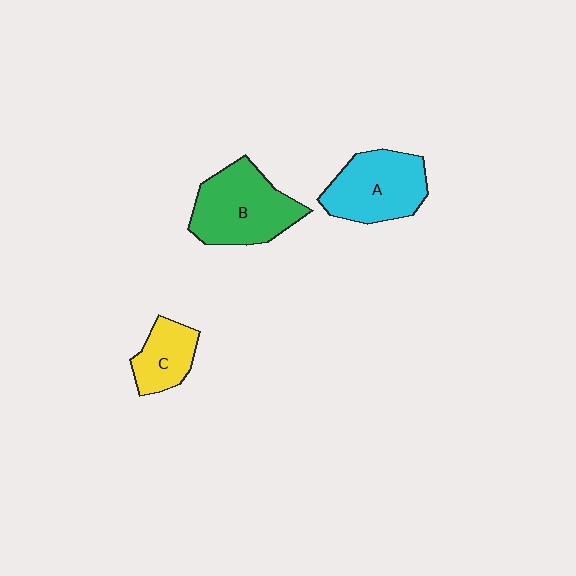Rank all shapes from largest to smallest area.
From largest to smallest: B (green), A (cyan), C (yellow).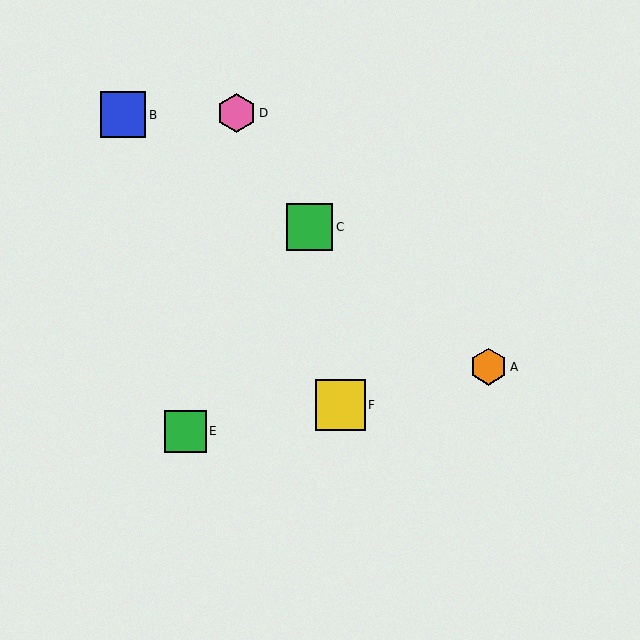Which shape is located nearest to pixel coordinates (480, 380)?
The orange hexagon (labeled A) at (488, 367) is nearest to that location.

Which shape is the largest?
The yellow square (labeled F) is the largest.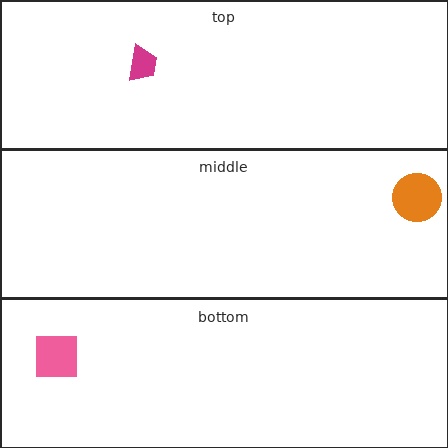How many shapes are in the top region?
1.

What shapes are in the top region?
The magenta trapezoid.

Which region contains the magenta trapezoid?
The top region.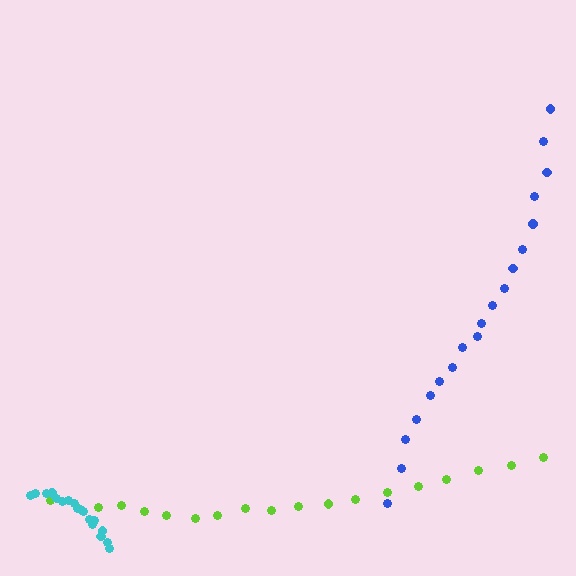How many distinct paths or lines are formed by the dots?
There are 3 distinct paths.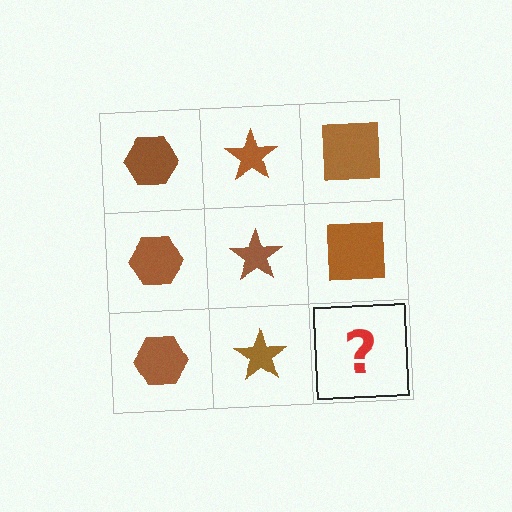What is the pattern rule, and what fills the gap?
The rule is that each column has a consistent shape. The gap should be filled with a brown square.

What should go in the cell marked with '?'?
The missing cell should contain a brown square.